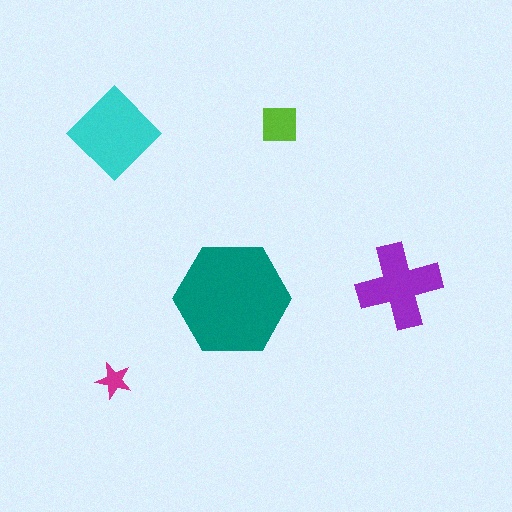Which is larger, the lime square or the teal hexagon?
The teal hexagon.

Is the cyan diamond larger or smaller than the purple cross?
Larger.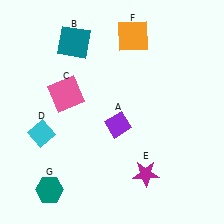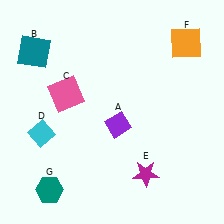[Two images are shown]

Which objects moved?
The objects that moved are: the teal square (B), the orange square (F).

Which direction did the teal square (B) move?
The teal square (B) moved left.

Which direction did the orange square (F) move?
The orange square (F) moved right.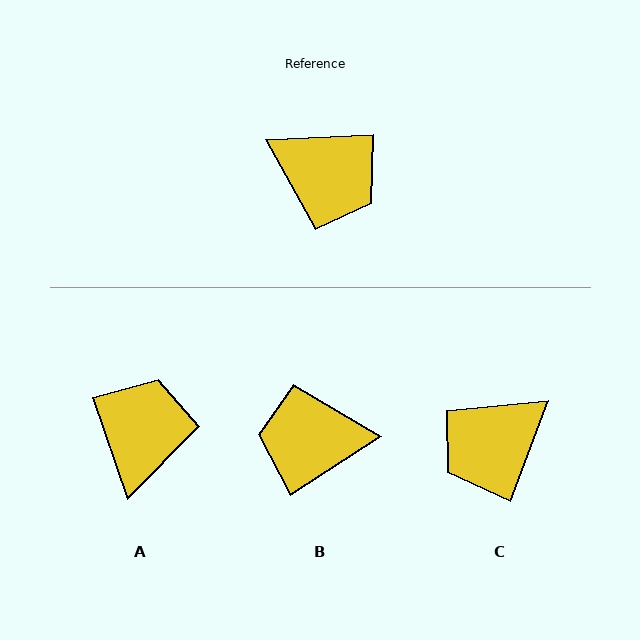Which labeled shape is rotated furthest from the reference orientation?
B, about 150 degrees away.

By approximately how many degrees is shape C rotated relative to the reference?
Approximately 113 degrees clockwise.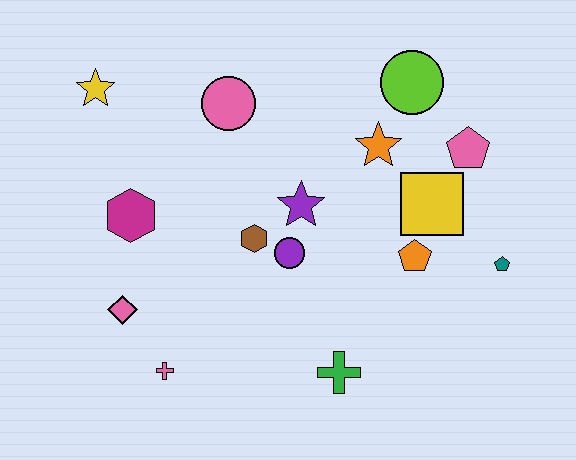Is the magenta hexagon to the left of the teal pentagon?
Yes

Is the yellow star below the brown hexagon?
No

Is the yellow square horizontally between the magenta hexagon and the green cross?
No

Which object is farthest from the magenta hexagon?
The teal pentagon is farthest from the magenta hexagon.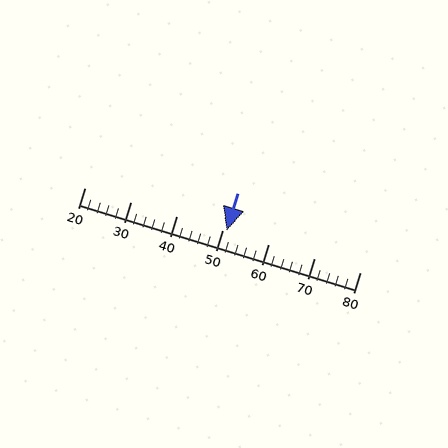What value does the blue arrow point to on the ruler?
The blue arrow points to approximately 51.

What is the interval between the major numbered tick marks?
The major tick marks are spaced 10 units apart.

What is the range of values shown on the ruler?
The ruler shows values from 20 to 80.